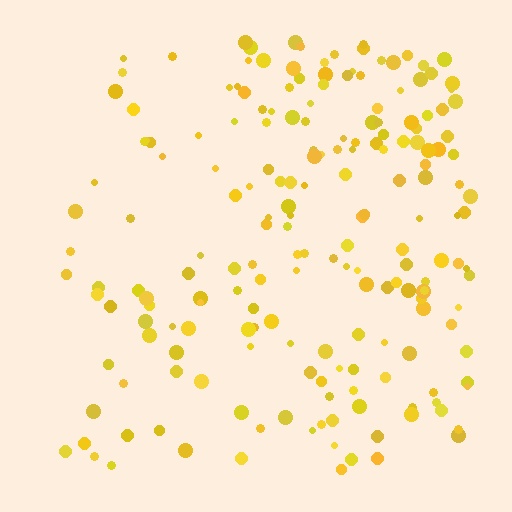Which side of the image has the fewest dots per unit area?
The left.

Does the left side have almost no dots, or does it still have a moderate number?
Still a moderate number, just noticeably fewer than the right.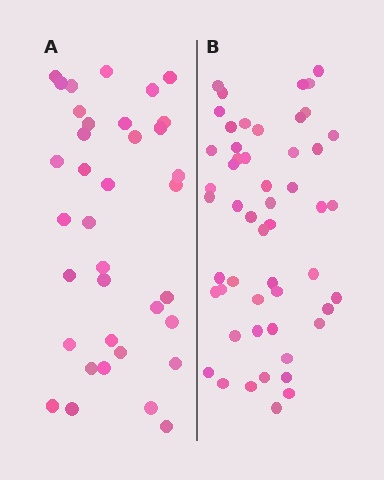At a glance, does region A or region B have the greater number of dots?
Region B (the right region) has more dots.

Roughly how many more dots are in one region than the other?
Region B has approximately 15 more dots than region A.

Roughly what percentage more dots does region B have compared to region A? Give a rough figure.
About 45% more.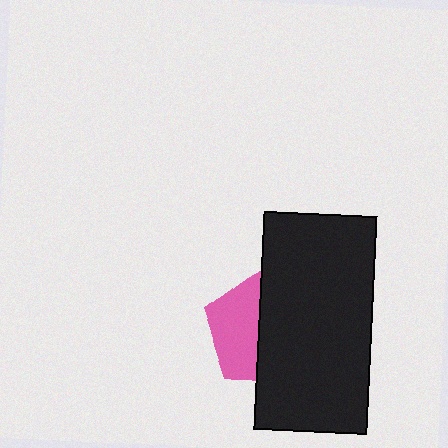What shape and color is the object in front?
The object in front is a black rectangle.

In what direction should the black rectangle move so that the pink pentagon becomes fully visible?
The black rectangle should move right. That is the shortest direction to clear the overlap and leave the pink pentagon fully visible.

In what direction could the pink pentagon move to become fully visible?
The pink pentagon could move left. That would shift it out from behind the black rectangle entirely.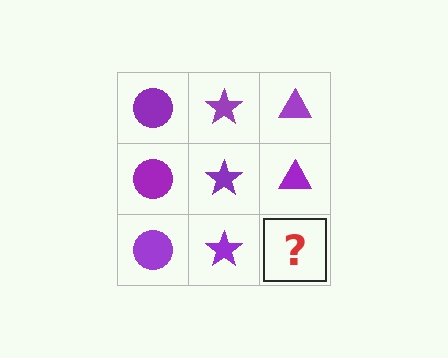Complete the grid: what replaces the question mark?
The question mark should be replaced with a purple triangle.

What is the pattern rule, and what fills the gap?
The rule is that each column has a consistent shape. The gap should be filled with a purple triangle.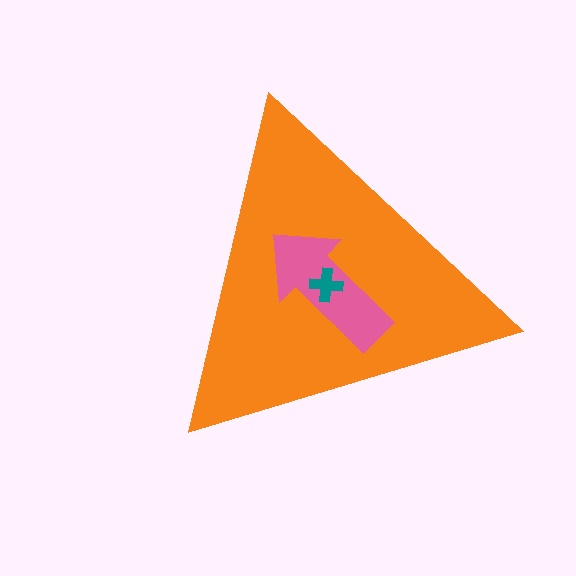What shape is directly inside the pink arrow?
The teal cross.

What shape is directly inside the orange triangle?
The pink arrow.